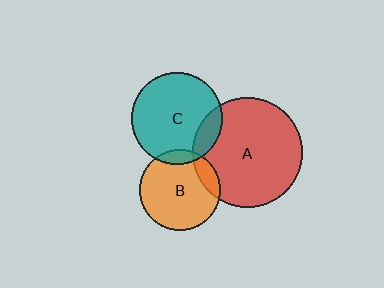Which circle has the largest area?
Circle A (red).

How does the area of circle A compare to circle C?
Approximately 1.5 times.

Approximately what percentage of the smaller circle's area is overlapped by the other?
Approximately 10%.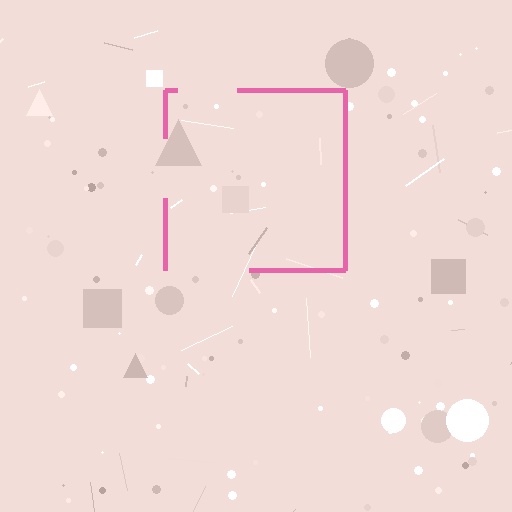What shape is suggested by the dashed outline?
The dashed outline suggests a square.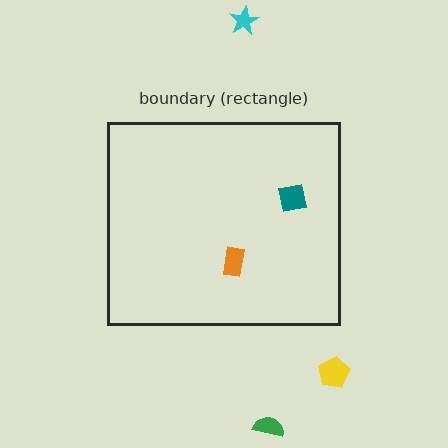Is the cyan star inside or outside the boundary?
Outside.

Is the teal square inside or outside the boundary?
Inside.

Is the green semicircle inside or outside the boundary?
Outside.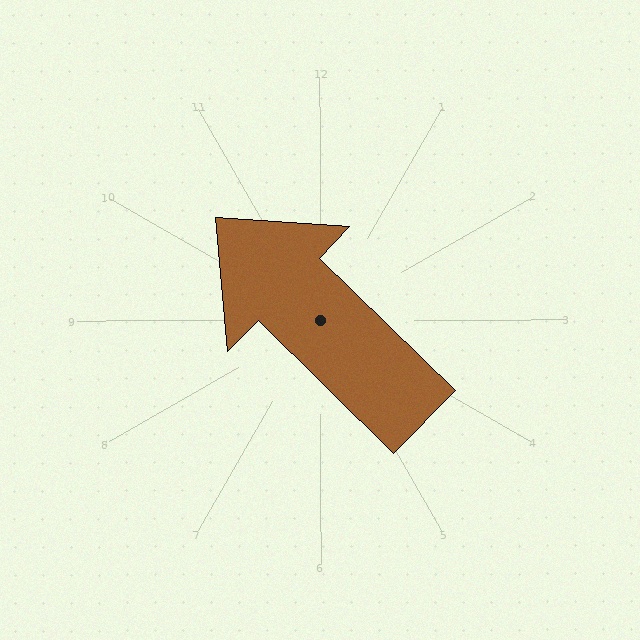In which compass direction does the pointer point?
Northwest.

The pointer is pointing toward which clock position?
Roughly 10 o'clock.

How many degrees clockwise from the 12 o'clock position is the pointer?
Approximately 314 degrees.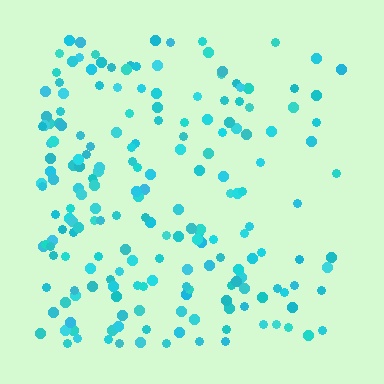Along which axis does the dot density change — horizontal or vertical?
Horizontal.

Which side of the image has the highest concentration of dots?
The left.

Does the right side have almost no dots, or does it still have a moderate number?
Still a moderate number, just noticeably fewer than the left.